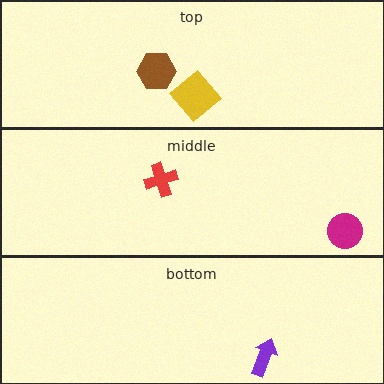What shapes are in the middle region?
The red cross, the magenta circle.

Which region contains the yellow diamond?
The top region.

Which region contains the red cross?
The middle region.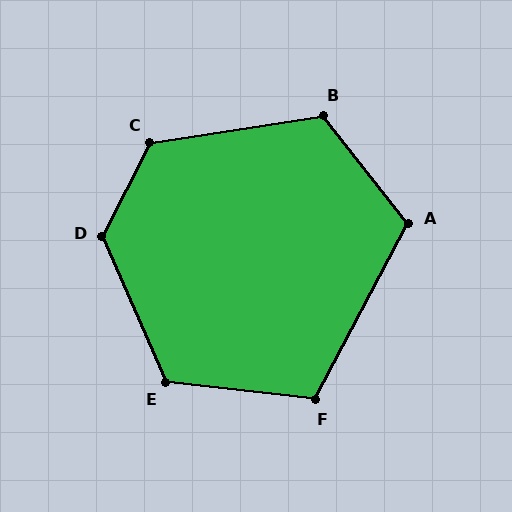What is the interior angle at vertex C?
Approximately 126 degrees (obtuse).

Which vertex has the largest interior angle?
D, at approximately 129 degrees.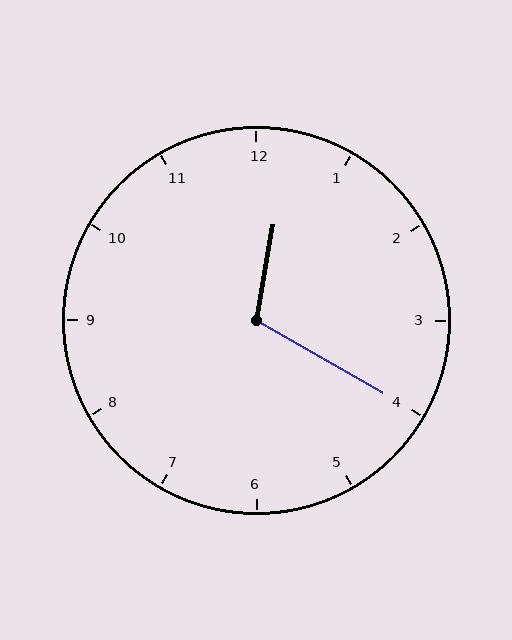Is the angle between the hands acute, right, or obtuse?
It is obtuse.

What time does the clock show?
12:20.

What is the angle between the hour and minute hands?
Approximately 110 degrees.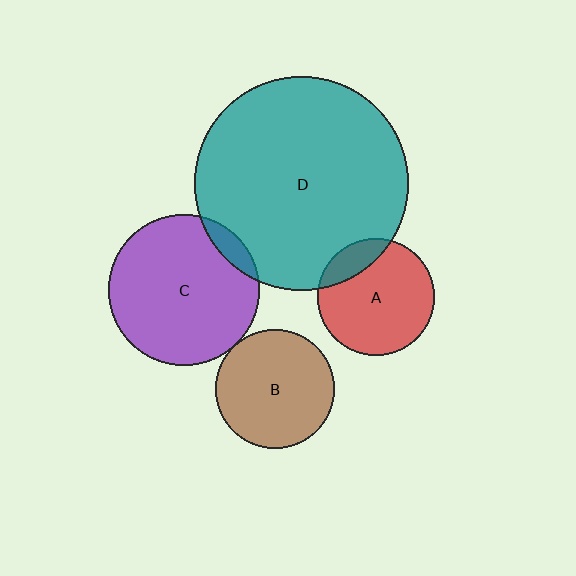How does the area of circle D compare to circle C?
Approximately 2.0 times.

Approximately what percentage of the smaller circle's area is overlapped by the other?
Approximately 10%.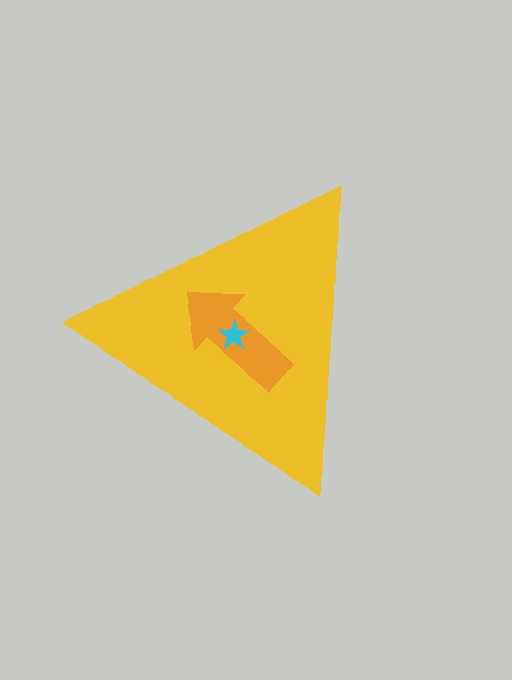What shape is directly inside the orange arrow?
The cyan star.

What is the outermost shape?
The yellow triangle.